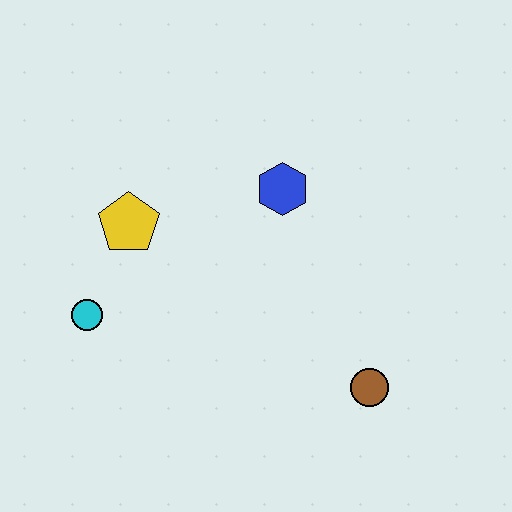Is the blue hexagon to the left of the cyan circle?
No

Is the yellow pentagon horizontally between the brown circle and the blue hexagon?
No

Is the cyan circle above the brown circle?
Yes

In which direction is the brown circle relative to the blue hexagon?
The brown circle is below the blue hexagon.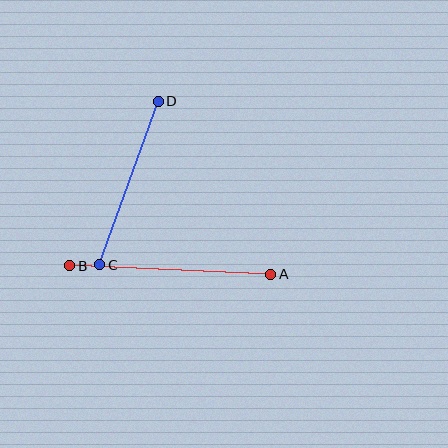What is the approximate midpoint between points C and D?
The midpoint is at approximately (129, 183) pixels.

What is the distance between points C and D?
The distance is approximately 174 pixels.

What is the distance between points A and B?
The distance is approximately 201 pixels.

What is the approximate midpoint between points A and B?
The midpoint is at approximately (170, 270) pixels.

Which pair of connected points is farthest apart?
Points A and B are farthest apart.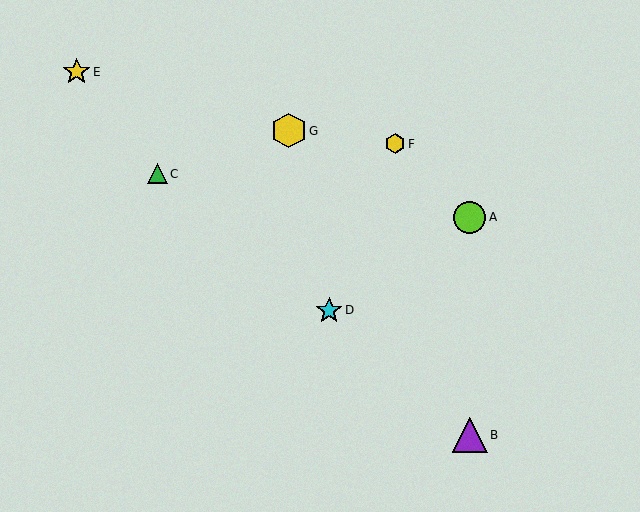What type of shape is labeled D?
Shape D is a cyan star.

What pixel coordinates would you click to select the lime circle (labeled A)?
Click at (470, 218) to select the lime circle A.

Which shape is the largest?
The purple triangle (labeled B) is the largest.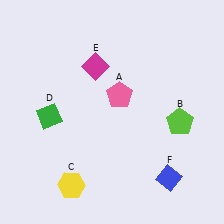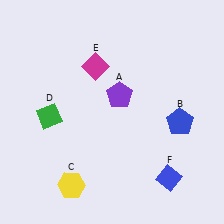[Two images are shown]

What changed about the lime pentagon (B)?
In Image 1, B is lime. In Image 2, it changed to blue.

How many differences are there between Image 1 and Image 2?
There are 2 differences between the two images.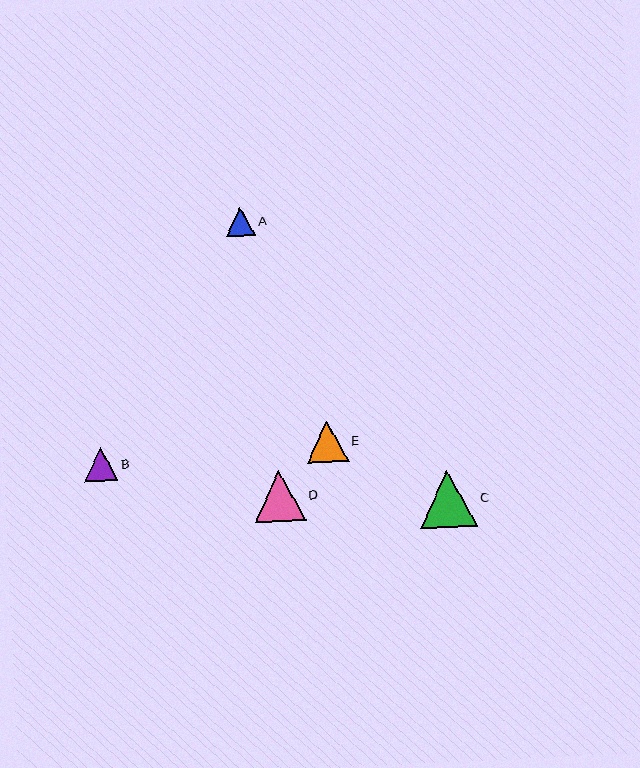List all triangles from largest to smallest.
From largest to smallest: C, D, E, B, A.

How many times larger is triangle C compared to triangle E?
Triangle C is approximately 1.4 times the size of triangle E.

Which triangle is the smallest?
Triangle A is the smallest with a size of approximately 29 pixels.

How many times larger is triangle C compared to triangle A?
Triangle C is approximately 2.0 times the size of triangle A.